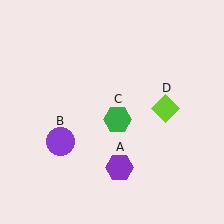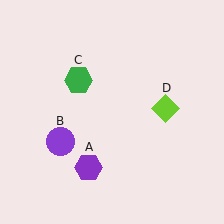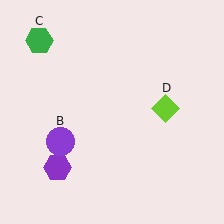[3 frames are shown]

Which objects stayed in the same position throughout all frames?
Purple circle (object B) and lime diamond (object D) remained stationary.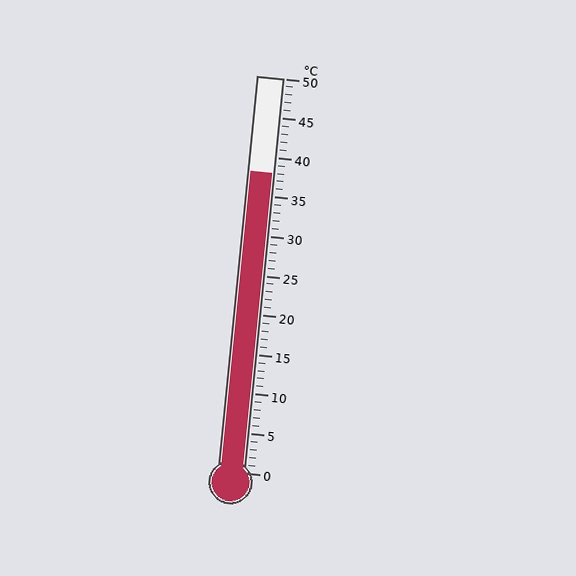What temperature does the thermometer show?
The thermometer shows approximately 38°C.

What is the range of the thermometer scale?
The thermometer scale ranges from 0°C to 50°C.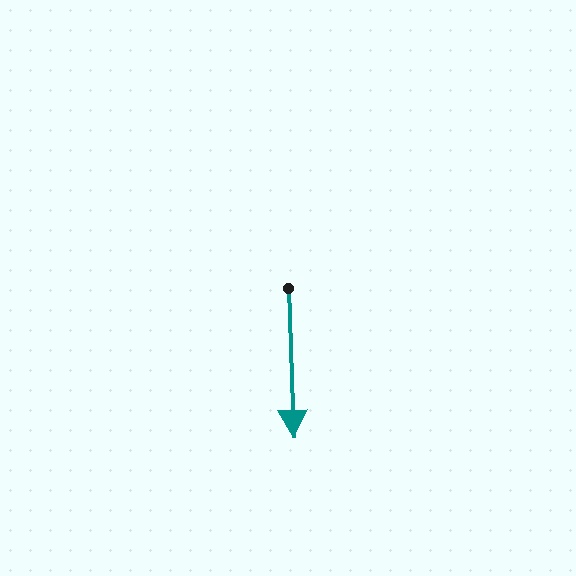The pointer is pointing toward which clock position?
Roughly 6 o'clock.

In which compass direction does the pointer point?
South.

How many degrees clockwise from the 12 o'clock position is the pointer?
Approximately 178 degrees.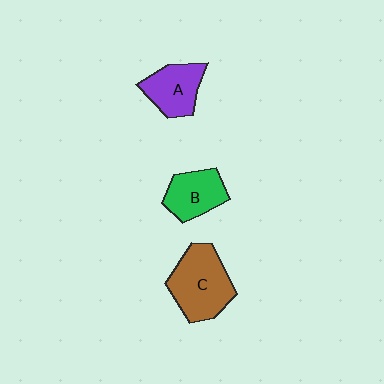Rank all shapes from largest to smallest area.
From largest to smallest: C (brown), A (purple), B (green).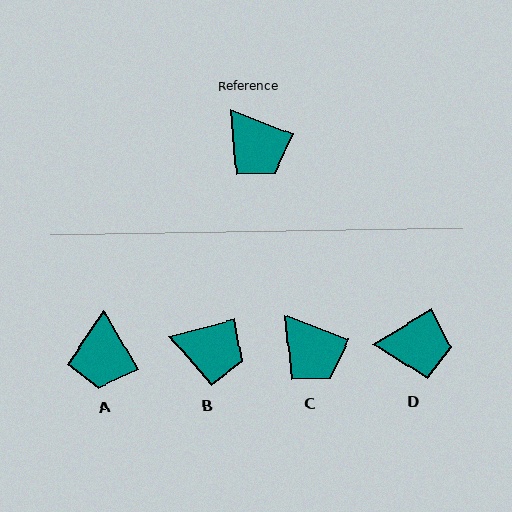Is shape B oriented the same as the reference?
No, it is off by about 36 degrees.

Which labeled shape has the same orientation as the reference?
C.